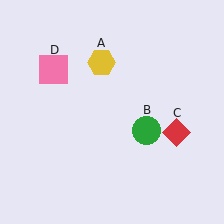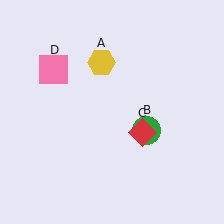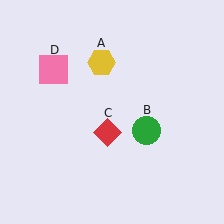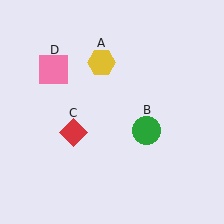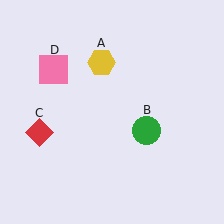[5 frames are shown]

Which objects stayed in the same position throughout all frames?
Yellow hexagon (object A) and green circle (object B) and pink square (object D) remained stationary.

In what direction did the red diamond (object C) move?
The red diamond (object C) moved left.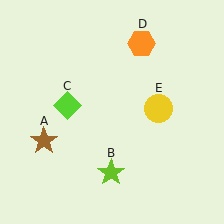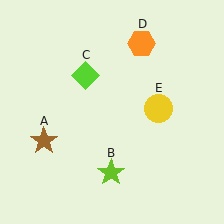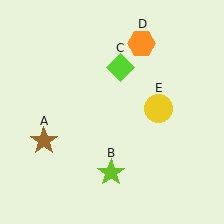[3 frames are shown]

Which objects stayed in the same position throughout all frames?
Brown star (object A) and lime star (object B) and orange hexagon (object D) and yellow circle (object E) remained stationary.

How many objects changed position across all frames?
1 object changed position: lime diamond (object C).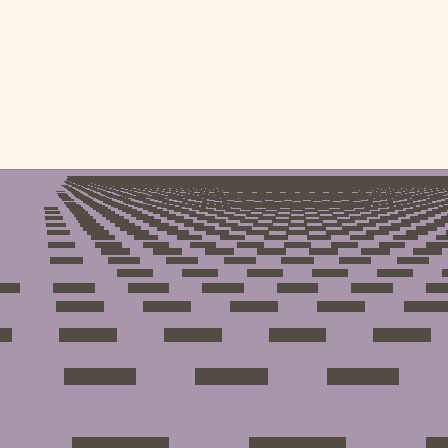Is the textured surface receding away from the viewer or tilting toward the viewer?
The surface is receding away from the viewer. Texture elements get smaller and denser toward the top.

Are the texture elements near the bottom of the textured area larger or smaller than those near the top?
Larger. Near the bottom, elements are closer to the viewer and appear at a bigger on-screen size.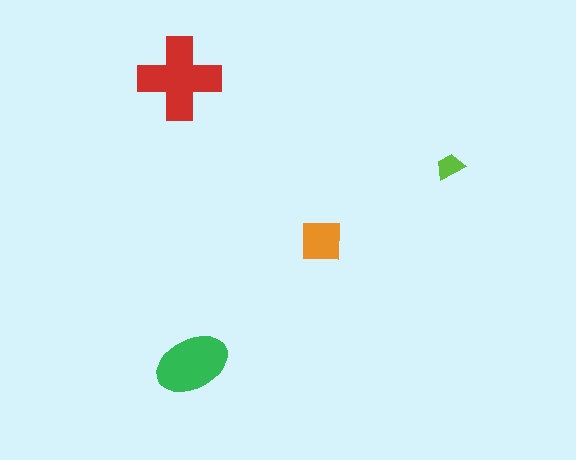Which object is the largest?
The red cross.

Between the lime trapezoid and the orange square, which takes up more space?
The orange square.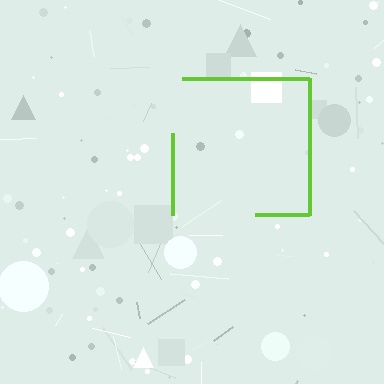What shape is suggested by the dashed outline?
The dashed outline suggests a square.